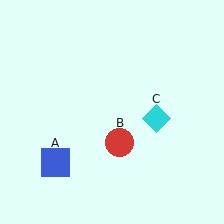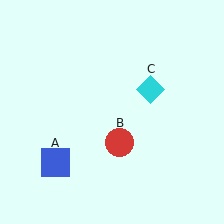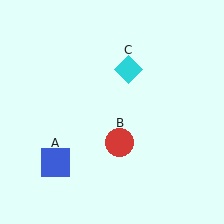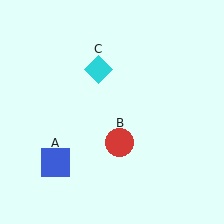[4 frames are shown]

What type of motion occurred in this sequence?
The cyan diamond (object C) rotated counterclockwise around the center of the scene.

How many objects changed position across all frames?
1 object changed position: cyan diamond (object C).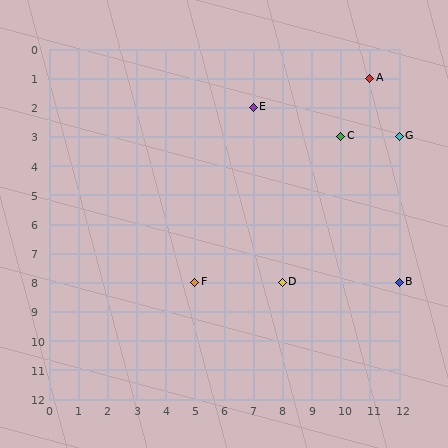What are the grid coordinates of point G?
Point G is at grid coordinates (12, 3).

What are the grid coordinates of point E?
Point E is at grid coordinates (7, 2).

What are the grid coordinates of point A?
Point A is at grid coordinates (11, 1).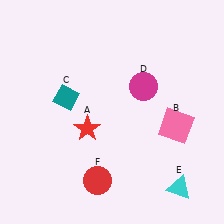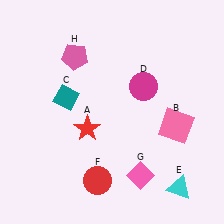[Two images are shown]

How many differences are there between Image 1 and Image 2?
There are 2 differences between the two images.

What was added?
A pink diamond (G), a pink pentagon (H) were added in Image 2.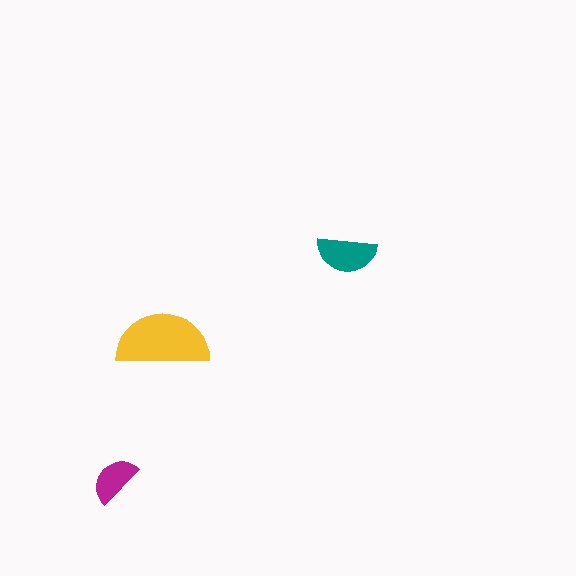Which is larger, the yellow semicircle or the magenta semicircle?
The yellow one.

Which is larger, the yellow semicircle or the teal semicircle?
The yellow one.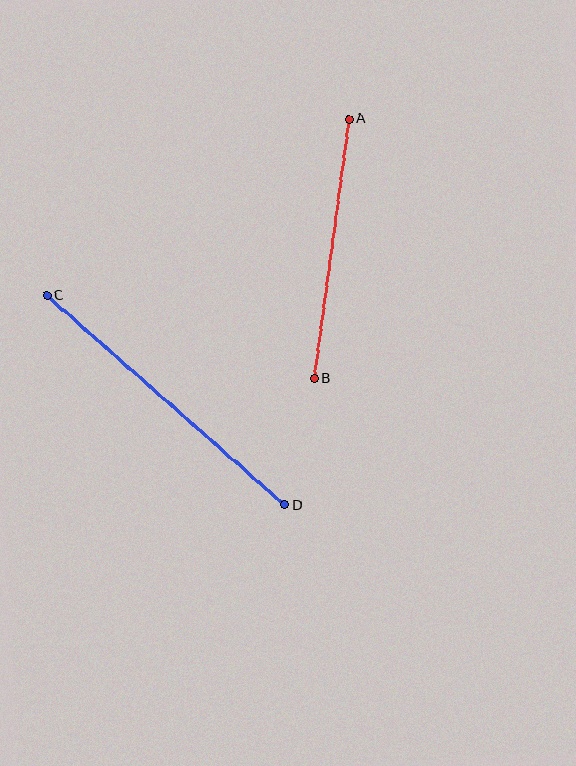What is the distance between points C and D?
The distance is approximately 316 pixels.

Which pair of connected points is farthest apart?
Points C and D are farthest apart.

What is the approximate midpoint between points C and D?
The midpoint is at approximately (166, 400) pixels.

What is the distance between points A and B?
The distance is approximately 261 pixels.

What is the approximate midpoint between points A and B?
The midpoint is at approximately (331, 249) pixels.